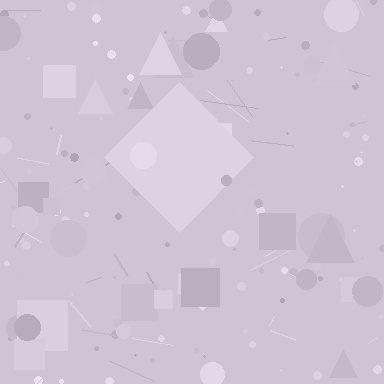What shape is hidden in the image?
A diamond is hidden in the image.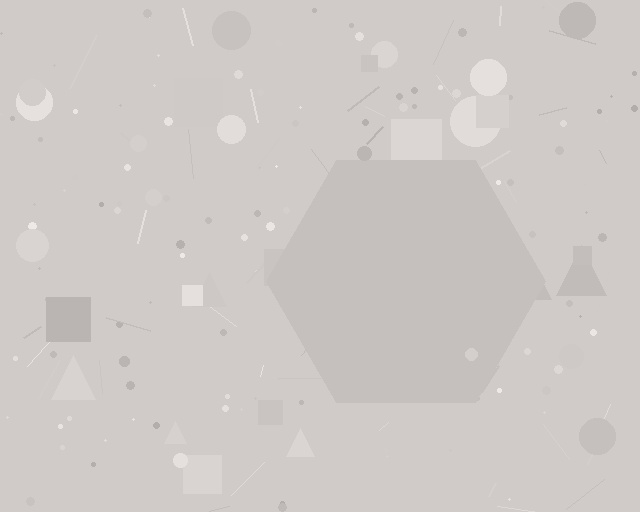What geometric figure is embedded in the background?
A hexagon is embedded in the background.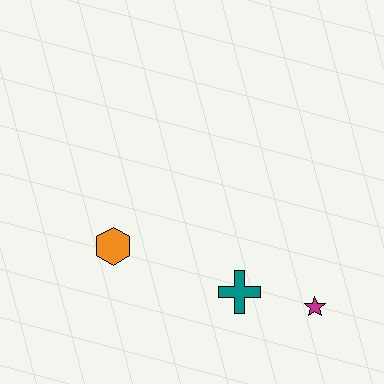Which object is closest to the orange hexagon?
The teal cross is closest to the orange hexagon.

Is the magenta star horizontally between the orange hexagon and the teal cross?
No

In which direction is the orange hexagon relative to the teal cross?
The orange hexagon is to the left of the teal cross.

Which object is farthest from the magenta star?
The orange hexagon is farthest from the magenta star.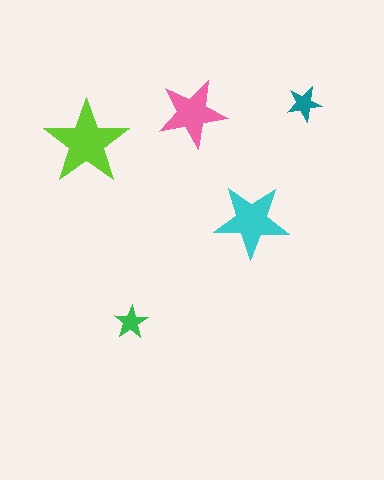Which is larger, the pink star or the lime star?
The lime one.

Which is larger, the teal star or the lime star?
The lime one.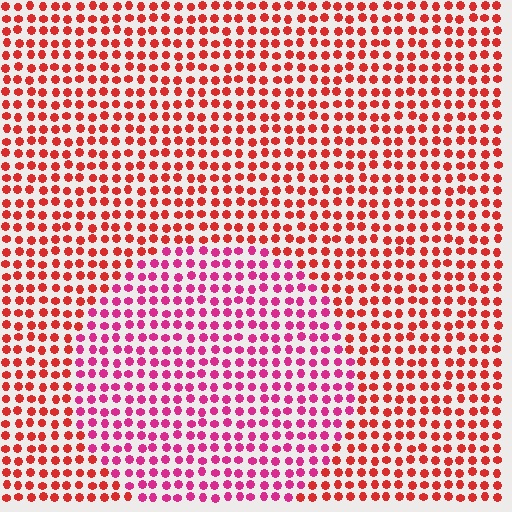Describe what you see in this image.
The image is filled with small red elements in a uniform arrangement. A circle-shaped region is visible where the elements are tinted to a slightly different hue, forming a subtle color boundary.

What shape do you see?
I see a circle.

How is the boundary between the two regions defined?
The boundary is defined purely by a slight shift in hue (about 35 degrees). Spacing, size, and orientation are identical on both sides.